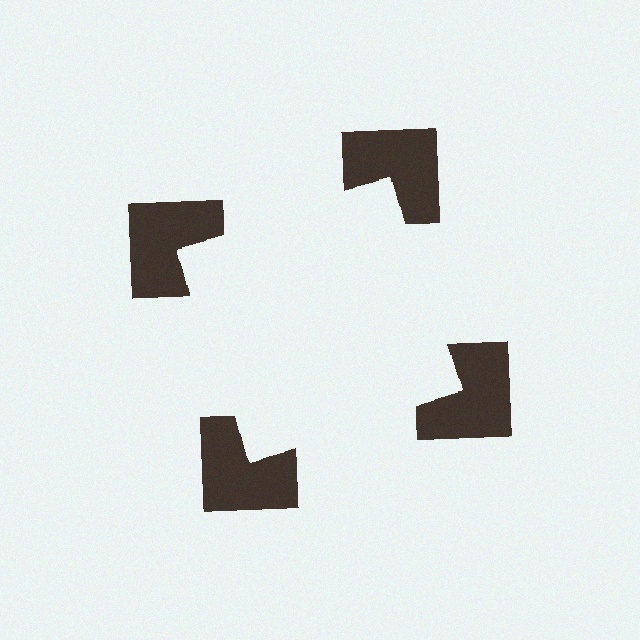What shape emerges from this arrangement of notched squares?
An illusory square — its edges are inferred from the aligned wedge cuts in the notched squares, not physically drawn.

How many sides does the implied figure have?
4 sides.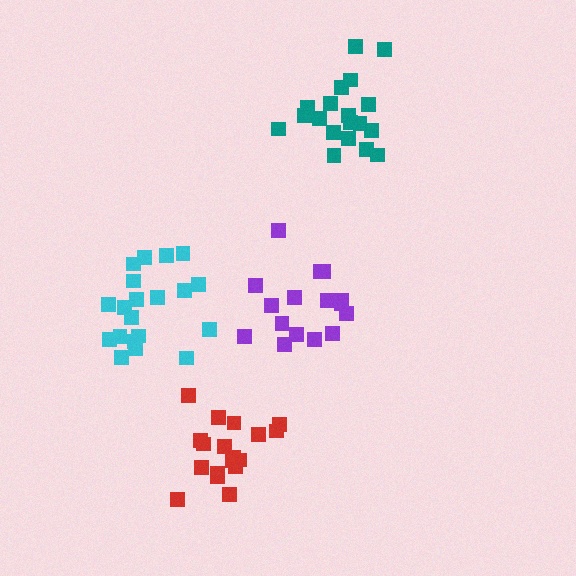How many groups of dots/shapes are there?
There are 4 groups.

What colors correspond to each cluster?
The clusters are colored: teal, cyan, purple, red.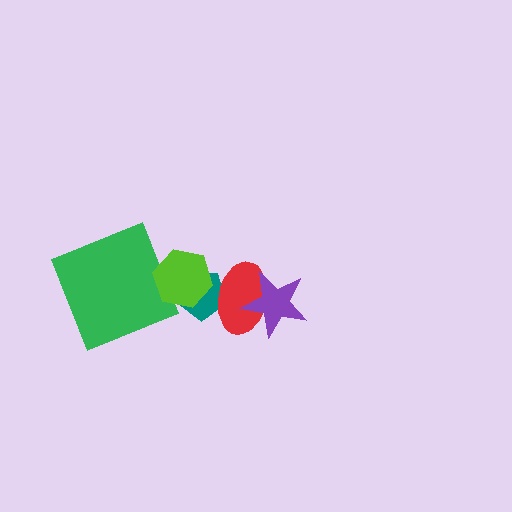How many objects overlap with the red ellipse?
2 objects overlap with the red ellipse.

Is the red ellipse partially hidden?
Yes, it is partially covered by another shape.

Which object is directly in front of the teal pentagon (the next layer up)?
The red ellipse is directly in front of the teal pentagon.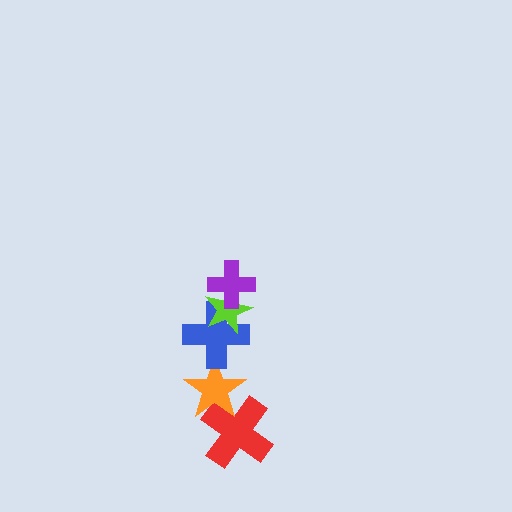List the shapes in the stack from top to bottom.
From top to bottom: the purple cross, the lime star, the blue cross, the orange star, the red cross.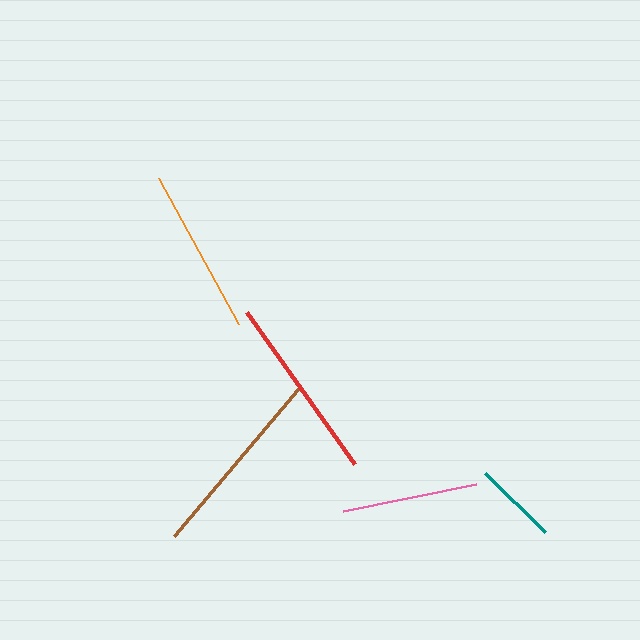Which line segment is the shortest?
The teal line is the shortest at approximately 84 pixels.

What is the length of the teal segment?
The teal segment is approximately 84 pixels long.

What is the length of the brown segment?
The brown segment is approximately 192 pixels long.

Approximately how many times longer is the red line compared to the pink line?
The red line is approximately 1.4 times the length of the pink line.